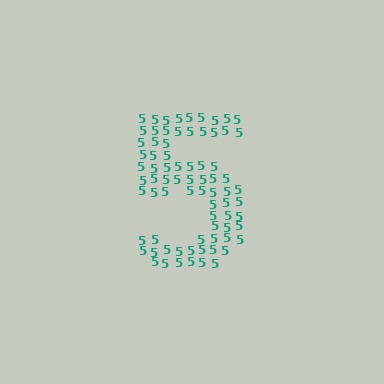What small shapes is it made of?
It is made of small digit 5's.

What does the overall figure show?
The overall figure shows the digit 5.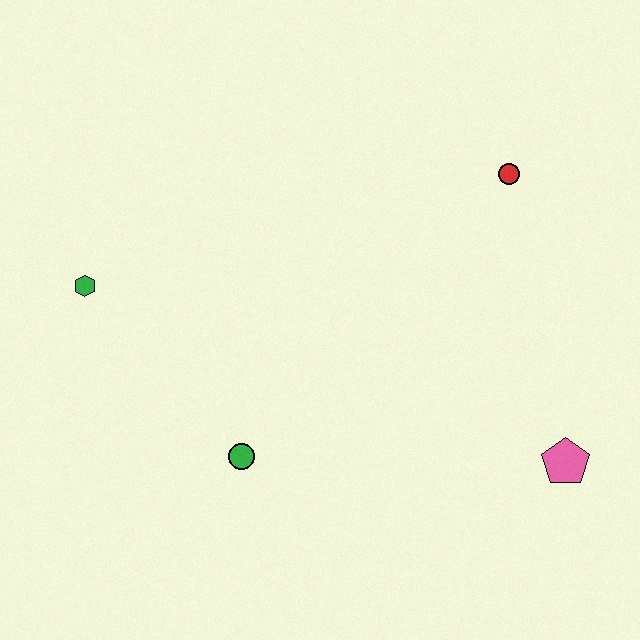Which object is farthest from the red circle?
The green hexagon is farthest from the red circle.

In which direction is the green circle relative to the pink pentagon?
The green circle is to the left of the pink pentagon.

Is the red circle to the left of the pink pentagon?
Yes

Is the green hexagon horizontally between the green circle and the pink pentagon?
No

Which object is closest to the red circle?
The pink pentagon is closest to the red circle.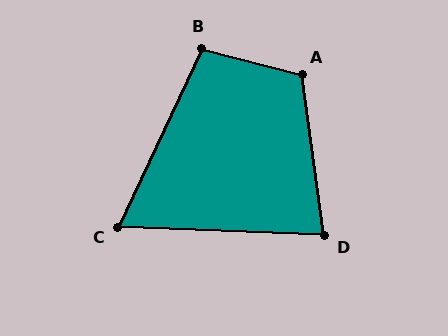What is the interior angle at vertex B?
Approximately 100 degrees (obtuse).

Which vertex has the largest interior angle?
A, at approximately 113 degrees.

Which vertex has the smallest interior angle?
C, at approximately 67 degrees.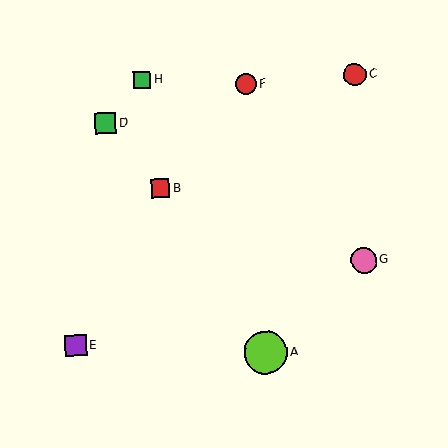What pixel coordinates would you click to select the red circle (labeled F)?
Click at (246, 84) to select the red circle F.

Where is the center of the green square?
The center of the green square is at (142, 80).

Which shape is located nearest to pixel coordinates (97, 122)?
The green square (labeled D) at (105, 123) is nearest to that location.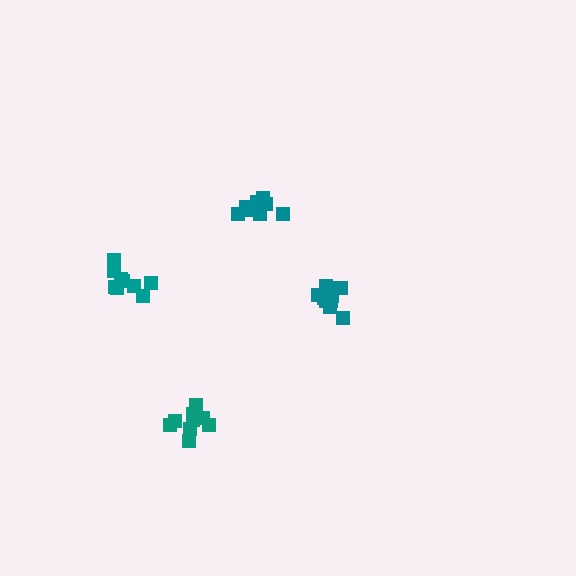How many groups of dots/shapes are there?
There are 4 groups.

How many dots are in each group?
Group 1: 8 dots, Group 2: 11 dots, Group 3: 10 dots, Group 4: 9 dots (38 total).